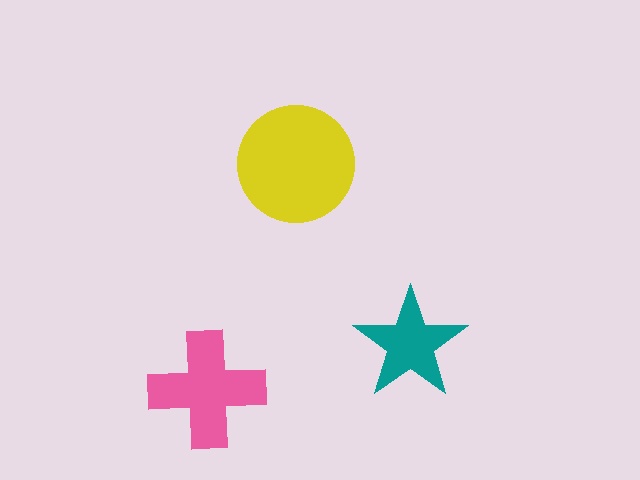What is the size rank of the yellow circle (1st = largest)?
1st.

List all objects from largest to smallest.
The yellow circle, the pink cross, the teal star.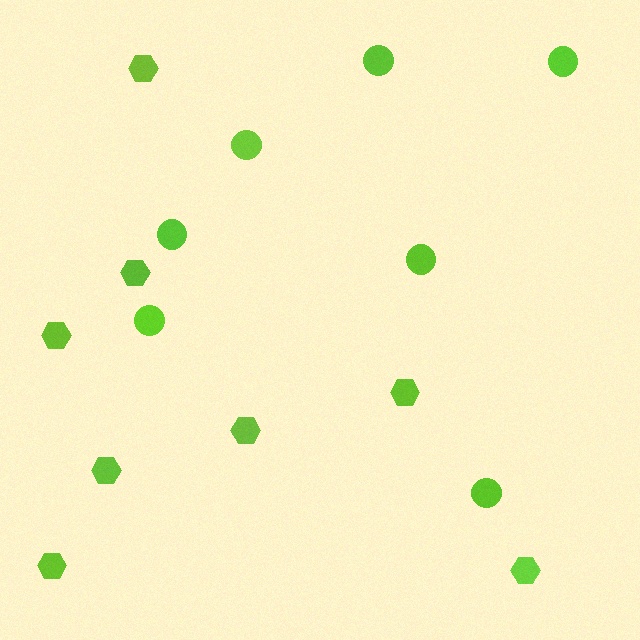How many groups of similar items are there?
There are 2 groups: one group of circles (7) and one group of hexagons (8).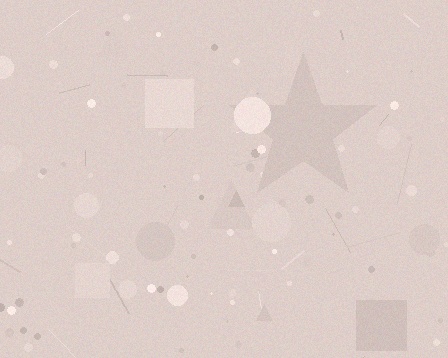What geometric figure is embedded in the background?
A star is embedded in the background.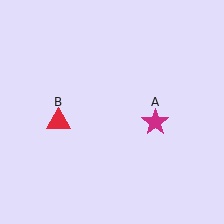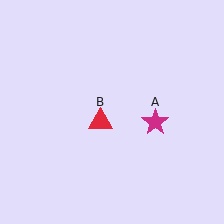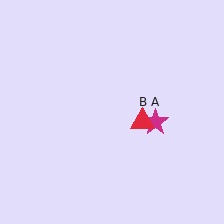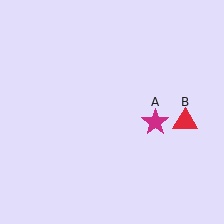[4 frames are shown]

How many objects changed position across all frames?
1 object changed position: red triangle (object B).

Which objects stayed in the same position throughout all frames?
Magenta star (object A) remained stationary.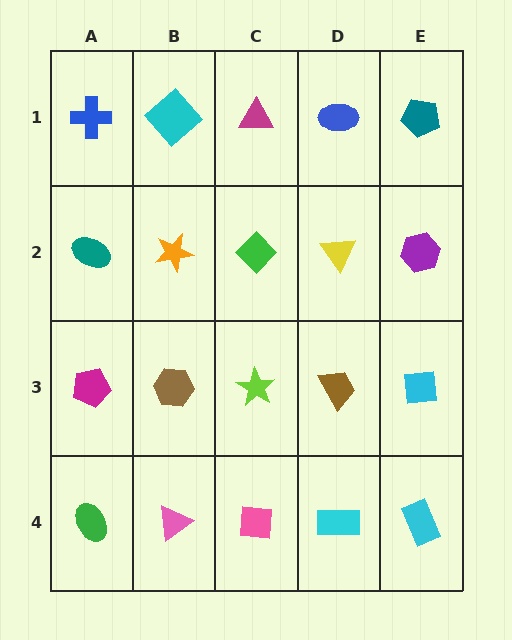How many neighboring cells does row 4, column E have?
2.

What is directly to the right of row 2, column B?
A green diamond.